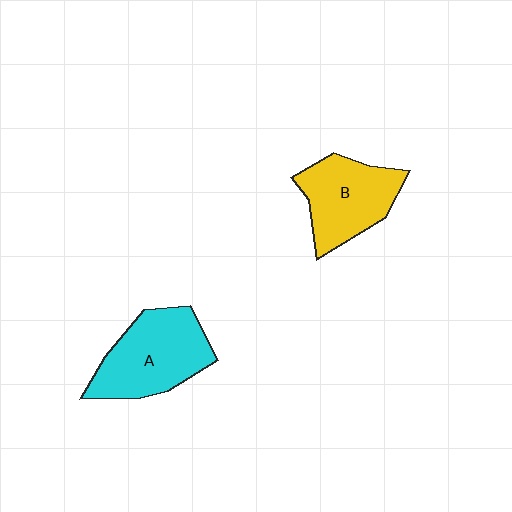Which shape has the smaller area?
Shape B (yellow).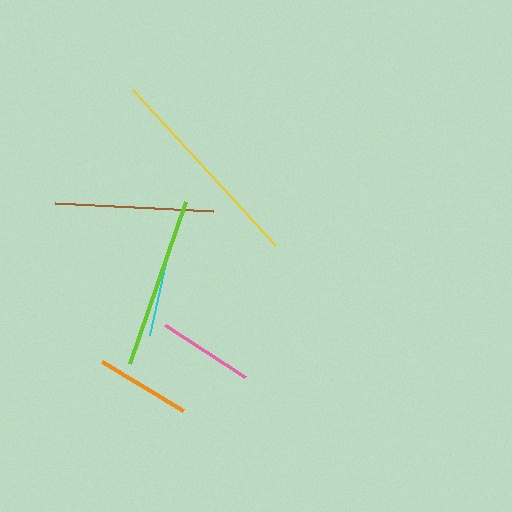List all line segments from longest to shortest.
From longest to shortest: yellow, lime, brown, pink, orange, cyan.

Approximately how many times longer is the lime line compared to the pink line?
The lime line is approximately 1.8 times the length of the pink line.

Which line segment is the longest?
The yellow line is the longest at approximately 212 pixels.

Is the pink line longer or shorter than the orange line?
The pink line is longer than the orange line.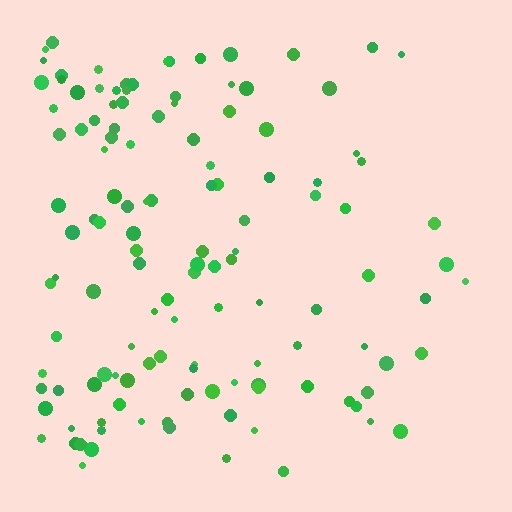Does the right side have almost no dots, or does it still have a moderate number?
Still a moderate number, just noticeably fewer than the left.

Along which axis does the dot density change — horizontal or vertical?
Horizontal.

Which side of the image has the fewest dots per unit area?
The right.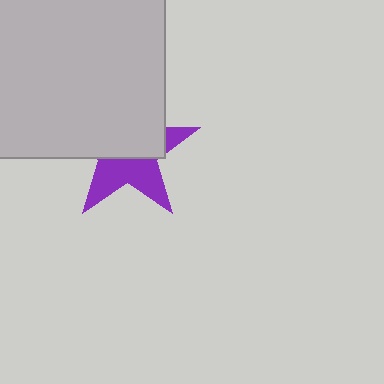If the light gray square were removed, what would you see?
You would see the complete purple star.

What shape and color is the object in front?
The object in front is a light gray square.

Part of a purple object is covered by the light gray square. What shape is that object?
It is a star.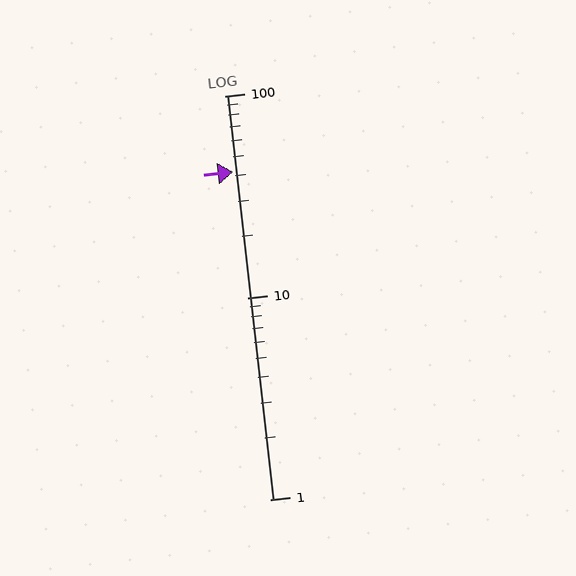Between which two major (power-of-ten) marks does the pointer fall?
The pointer is between 10 and 100.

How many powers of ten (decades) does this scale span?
The scale spans 2 decades, from 1 to 100.